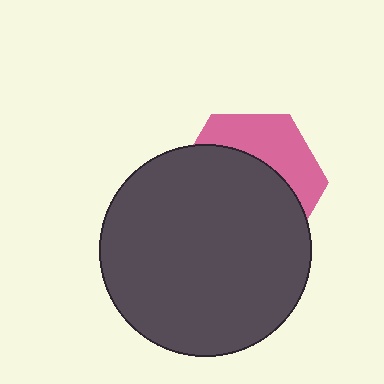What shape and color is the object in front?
The object in front is a dark gray circle.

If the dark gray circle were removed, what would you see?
You would see the complete pink hexagon.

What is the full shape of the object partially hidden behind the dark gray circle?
The partially hidden object is a pink hexagon.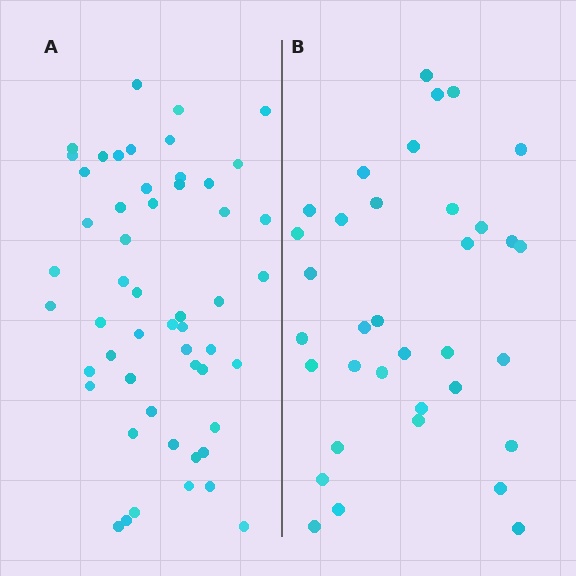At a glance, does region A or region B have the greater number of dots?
Region A (the left region) has more dots.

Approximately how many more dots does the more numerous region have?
Region A has approximately 20 more dots than region B.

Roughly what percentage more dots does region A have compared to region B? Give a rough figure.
About 50% more.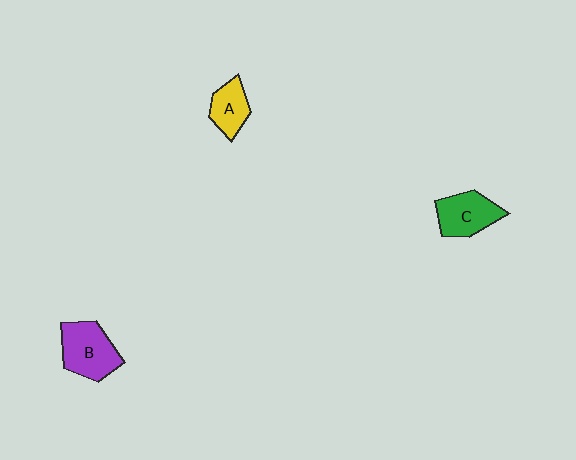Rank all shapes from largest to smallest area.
From largest to smallest: B (purple), C (green), A (yellow).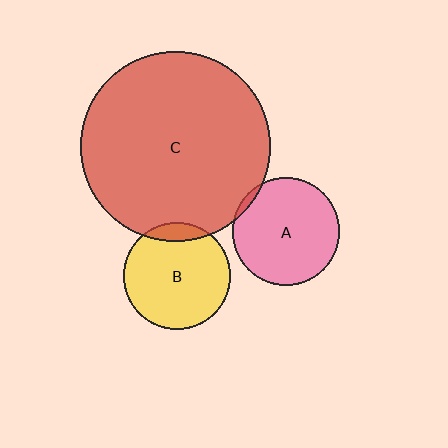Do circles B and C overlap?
Yes.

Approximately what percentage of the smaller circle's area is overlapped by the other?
Approximately 10%.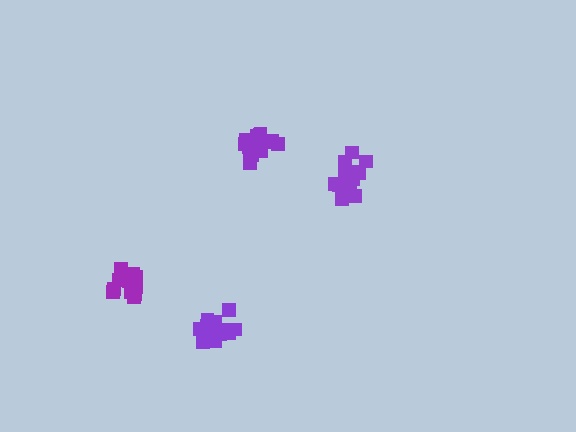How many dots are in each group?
Group 1: 16 dots, Group 2: 12 dots, Group 3: 14 dots, Group 4: 18 dots (60 total).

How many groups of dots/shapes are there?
There are 4 groups.